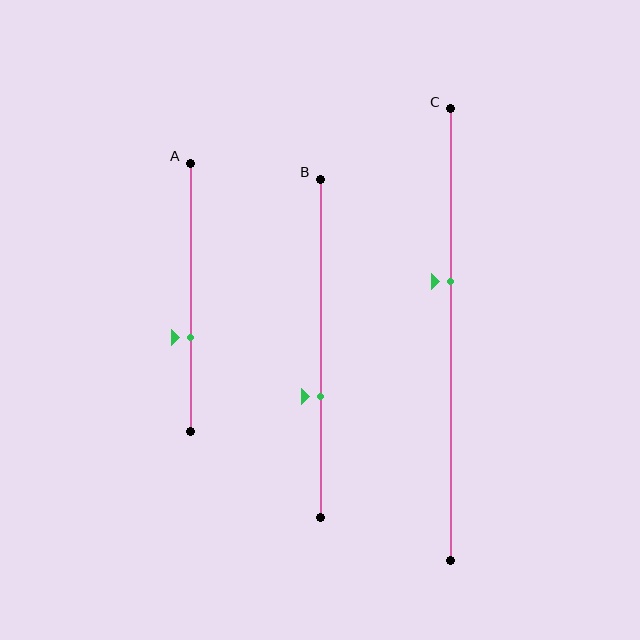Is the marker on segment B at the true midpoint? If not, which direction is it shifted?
No, the marker on segment B is shifted downward by about 14% of the segment length.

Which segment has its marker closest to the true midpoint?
Segment C has its marker closest to the true midpoint.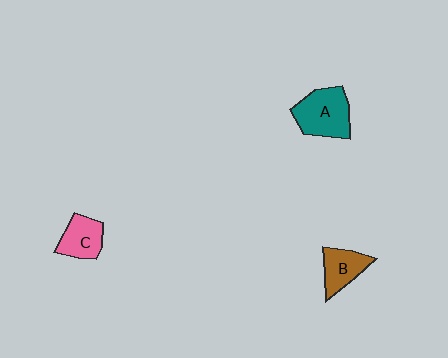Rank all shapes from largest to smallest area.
From largest to smallest: A (teal), B (brown), C (pink).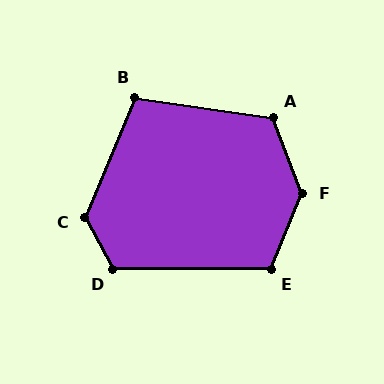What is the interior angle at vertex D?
Approximately 119 degrees (obtuse).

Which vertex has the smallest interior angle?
B, at approximately 104 degrees.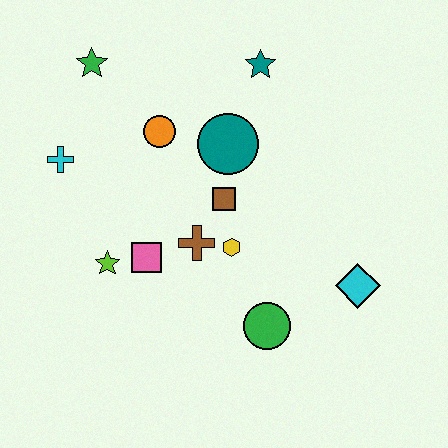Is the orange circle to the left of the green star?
No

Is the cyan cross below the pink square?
No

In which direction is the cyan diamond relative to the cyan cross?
The cyan diamond is to the right of the cyan cross.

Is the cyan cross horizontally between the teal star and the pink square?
No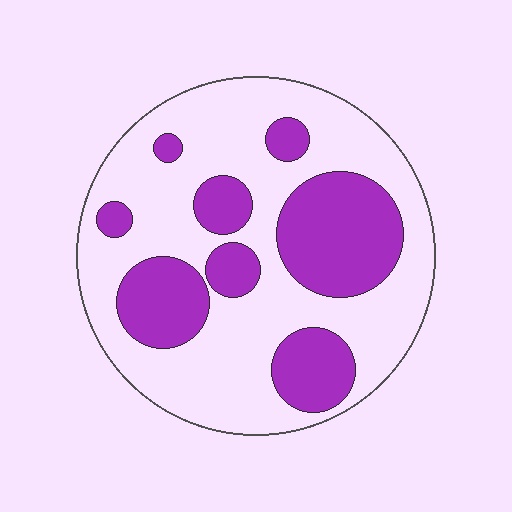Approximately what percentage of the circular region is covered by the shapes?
Approximately 35%.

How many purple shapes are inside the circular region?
8.